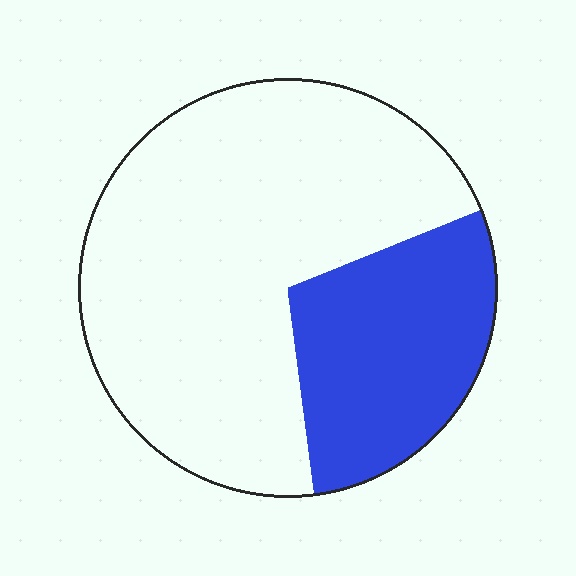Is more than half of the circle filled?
No.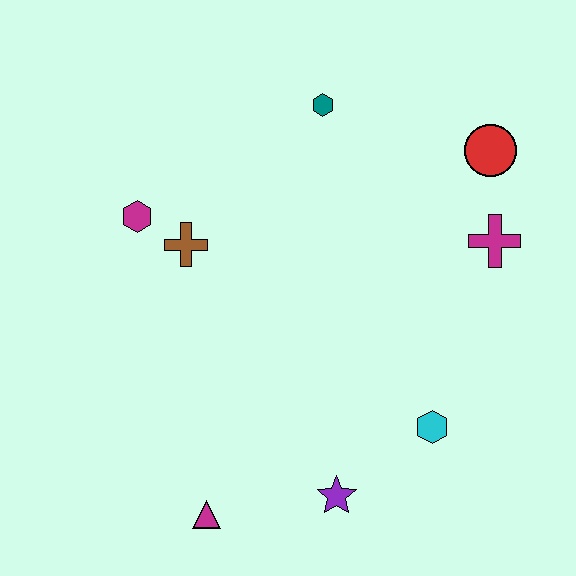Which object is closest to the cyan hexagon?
The purple star is closest to the cyan hexagon.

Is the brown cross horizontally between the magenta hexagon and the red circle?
Yes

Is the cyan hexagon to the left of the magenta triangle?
No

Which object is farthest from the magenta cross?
The magenta triangle is farthest from the magenta cross.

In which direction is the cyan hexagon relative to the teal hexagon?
The cyan hexagon is below the teal hexagon.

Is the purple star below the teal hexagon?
Yes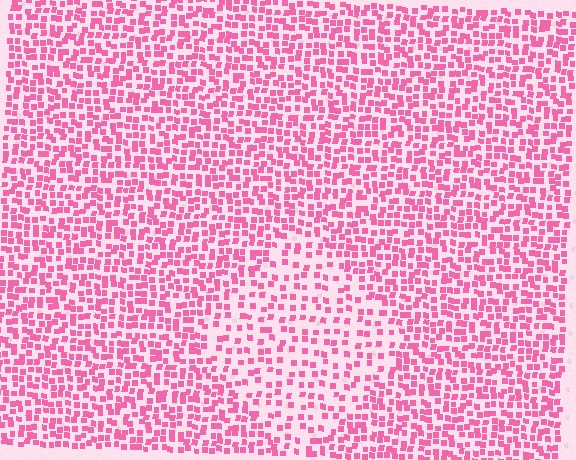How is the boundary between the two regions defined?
The boundary is defined by a change in element density (approximately 1.8x ratio). All elements are the same color, size, and shape.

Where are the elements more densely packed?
The elements are more densely packed outside the diamond boundary.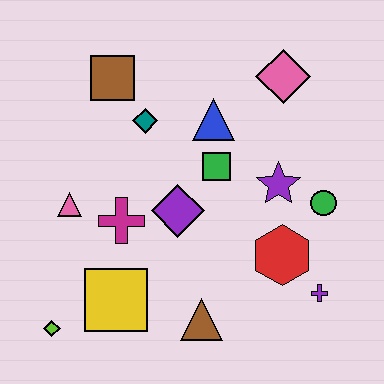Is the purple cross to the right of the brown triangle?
Yes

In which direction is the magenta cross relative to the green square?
The magenta cross is to the left of the green square.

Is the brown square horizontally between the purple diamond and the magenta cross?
No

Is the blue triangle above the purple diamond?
Yes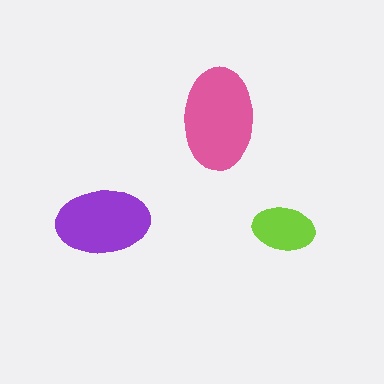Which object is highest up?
The pink ellipse is topmost.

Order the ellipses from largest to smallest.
the pink one, the purple one, the lime one.